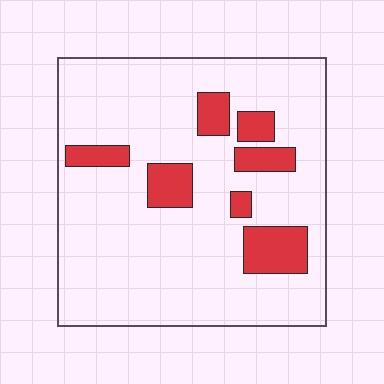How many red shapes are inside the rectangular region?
7.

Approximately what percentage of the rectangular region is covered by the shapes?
Approximately 15%.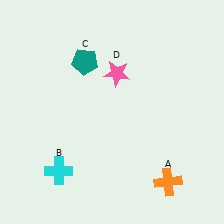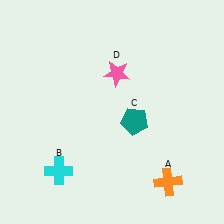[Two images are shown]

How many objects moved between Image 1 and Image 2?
1 object moved between the two images.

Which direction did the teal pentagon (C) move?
The teal pentagon (C) moved down.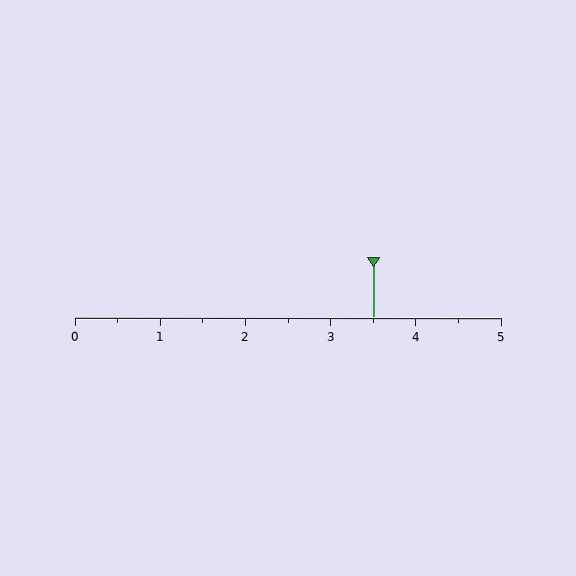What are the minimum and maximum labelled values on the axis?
The axis runs from 0 to 5.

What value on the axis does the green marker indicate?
The marker indicates approximately 3.5.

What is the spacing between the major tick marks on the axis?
The major ticks are spaced 1 apart.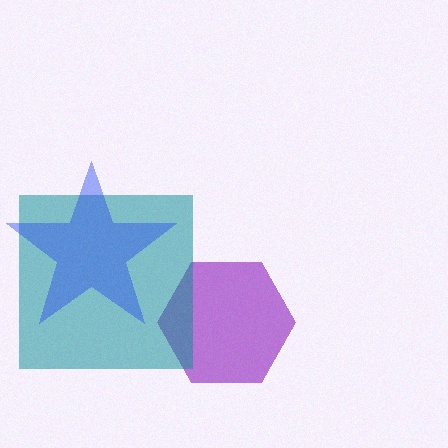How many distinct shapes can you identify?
There are 3 distinct shapes: a purple hexagon, a teal square, a blue star.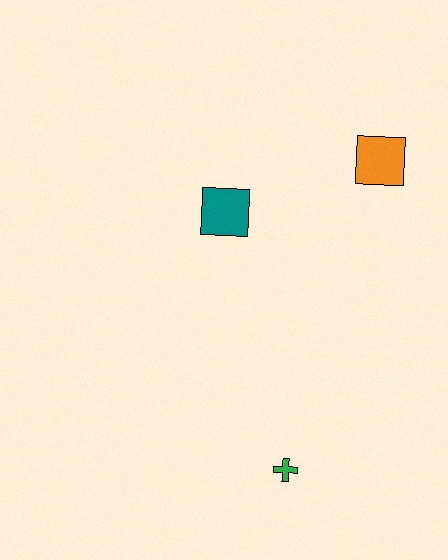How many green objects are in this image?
There is 1 green object.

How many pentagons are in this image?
There are no pentagons.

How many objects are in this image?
There are 3 objects.